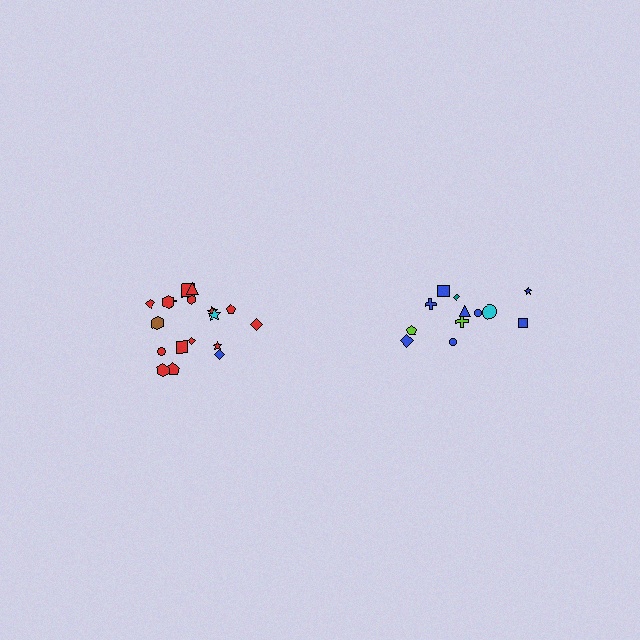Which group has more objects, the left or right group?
The left group.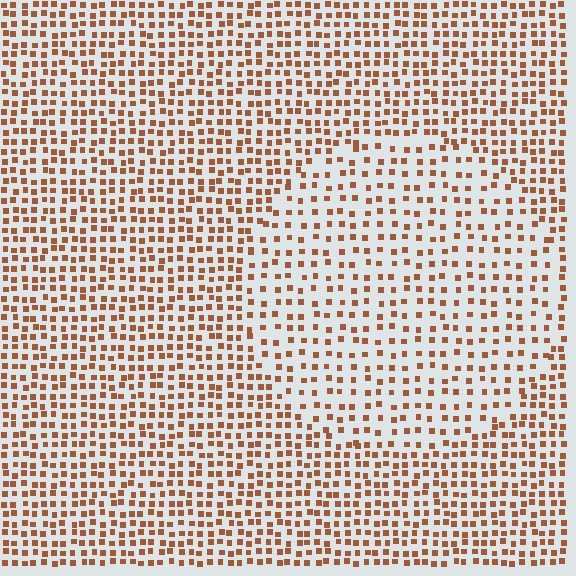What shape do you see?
I see a circle.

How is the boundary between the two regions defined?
The boundary is defined by a change in element density (approximately 1.7x ratio). All elements are the same color, size, and shape.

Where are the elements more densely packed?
The elements are more densely packed outside the circle boundary.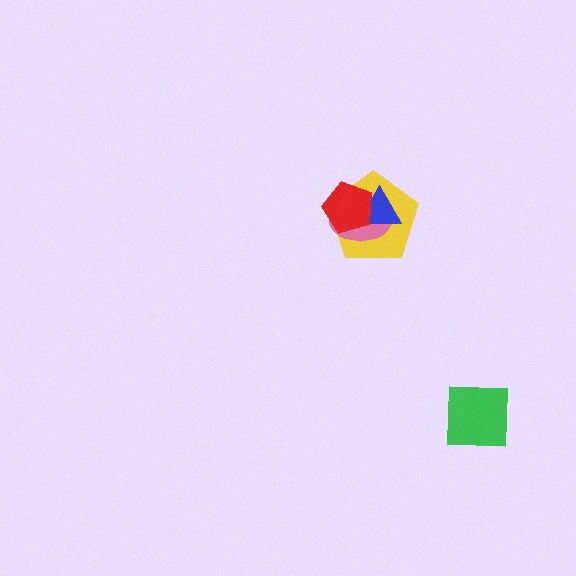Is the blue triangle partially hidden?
Yes, it is partially covered by another shape.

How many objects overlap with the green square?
0 objects overlap with the green square.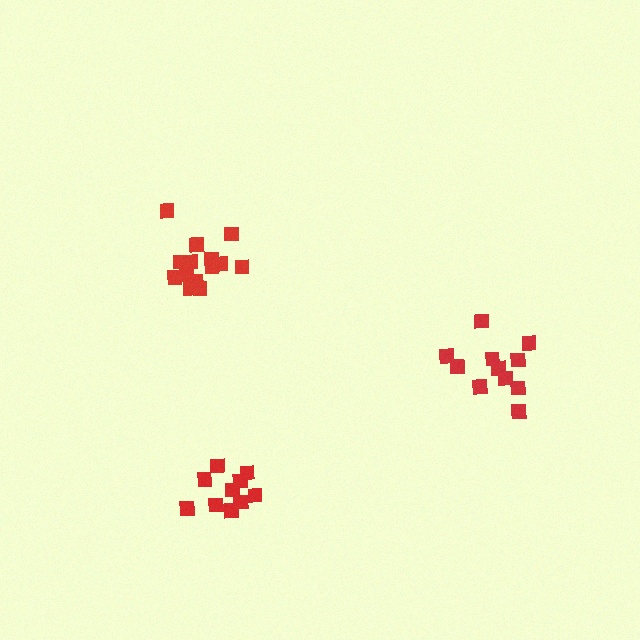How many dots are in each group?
Group 1: 14 dots, Group 2: 10 dots, Group 3: 11 dots (35 total).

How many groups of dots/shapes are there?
There are 3 groups.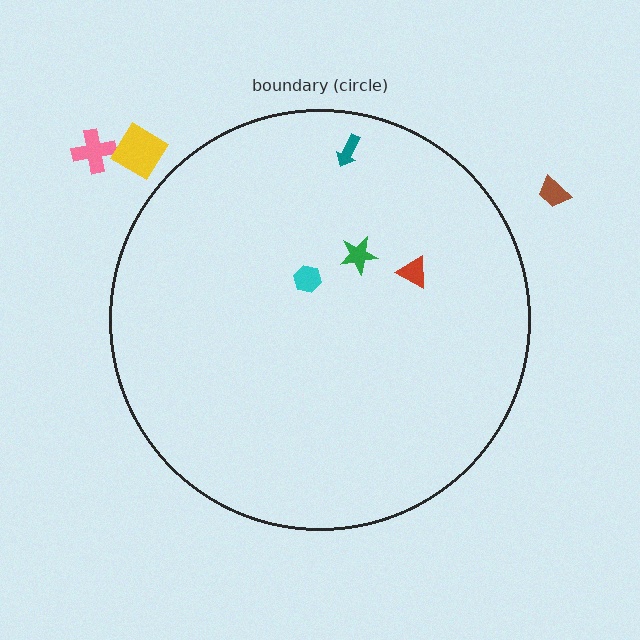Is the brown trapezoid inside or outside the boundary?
Outside.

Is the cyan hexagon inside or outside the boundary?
Inside.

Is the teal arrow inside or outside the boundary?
Inside.